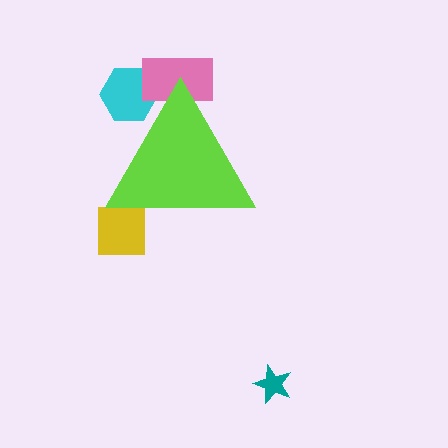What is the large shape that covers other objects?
A lime triangle.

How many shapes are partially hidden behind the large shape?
3 shapes are partially hidden.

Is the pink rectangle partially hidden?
Yes, the pink rectangle is partially hidden behind the lime triangle.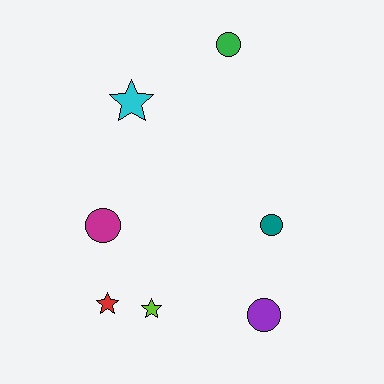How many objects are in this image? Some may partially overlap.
There are 7 objects.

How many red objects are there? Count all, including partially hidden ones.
There is 1 red object.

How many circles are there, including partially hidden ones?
There are 4 circles.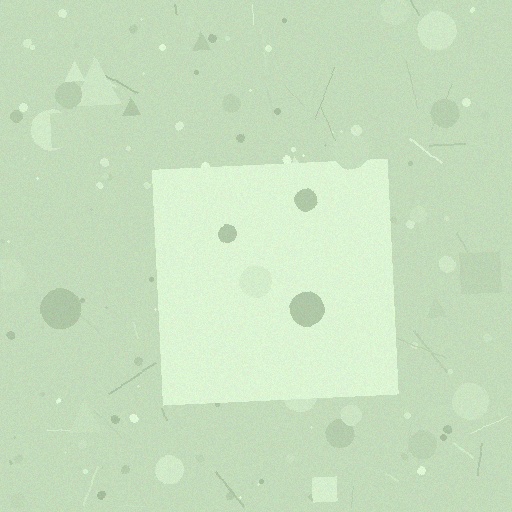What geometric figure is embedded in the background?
A square is embedded in the background.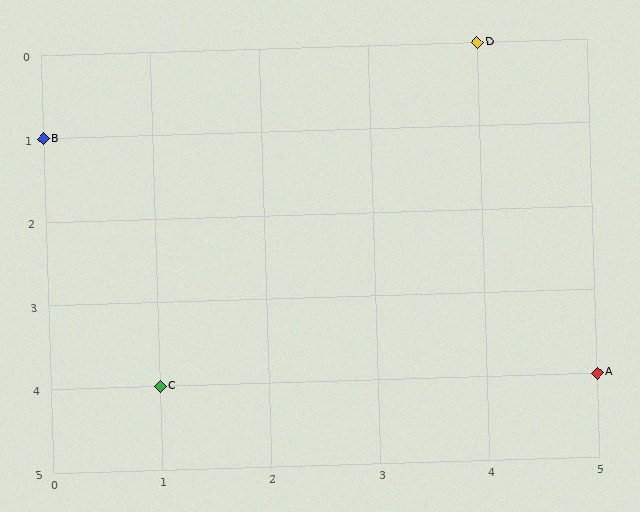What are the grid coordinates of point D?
Point D is at grid coordinates (4, 0).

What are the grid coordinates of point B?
Point B is at grid coordinates (0, 1).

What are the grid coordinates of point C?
Point C is at grid coordinates (1, 4).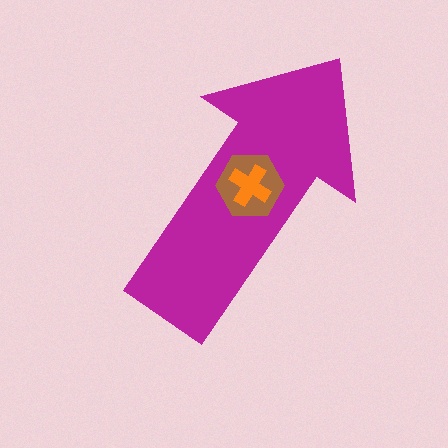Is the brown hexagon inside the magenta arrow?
Yes.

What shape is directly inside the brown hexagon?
The orange cross.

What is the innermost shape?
The orange cross.